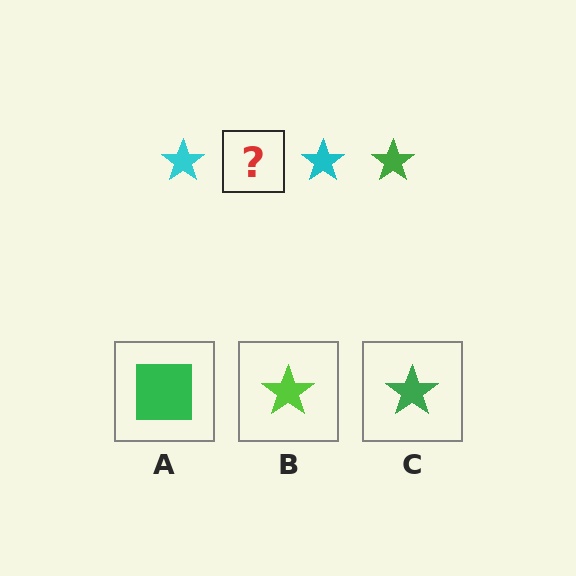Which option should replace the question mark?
Option C.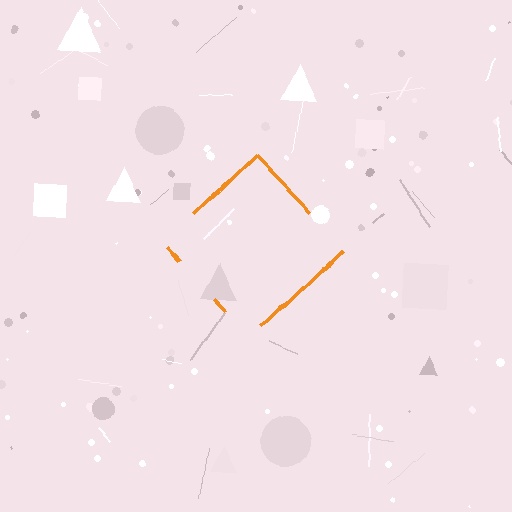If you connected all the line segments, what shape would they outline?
They would outline a diamond.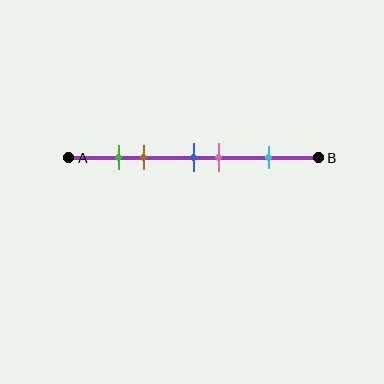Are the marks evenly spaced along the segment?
No, the marks are not evenly spaced.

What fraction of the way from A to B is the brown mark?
The brown mark is approximately 30% (0.3) of the way from A to B.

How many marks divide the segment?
There are 5 marks dividing the segment.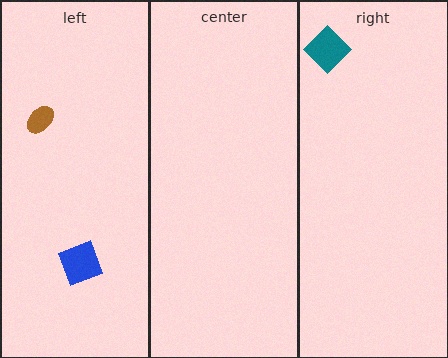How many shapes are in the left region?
2.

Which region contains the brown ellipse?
The left region.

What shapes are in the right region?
The teal diamond.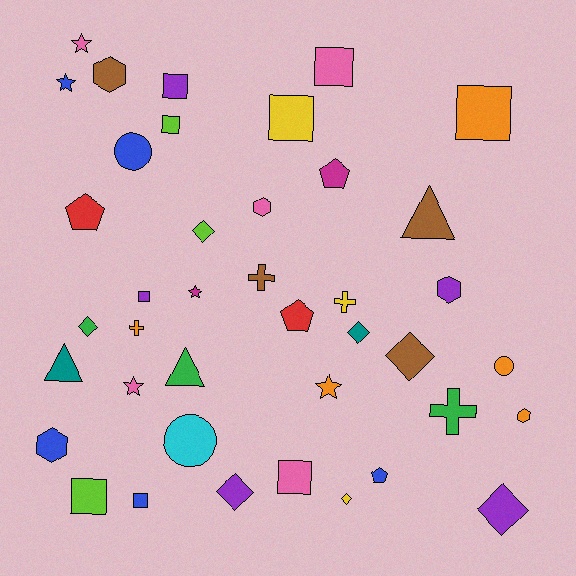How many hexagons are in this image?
There are 5 hexagons.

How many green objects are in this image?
There are 3 green objects.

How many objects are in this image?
There are 40 objects.